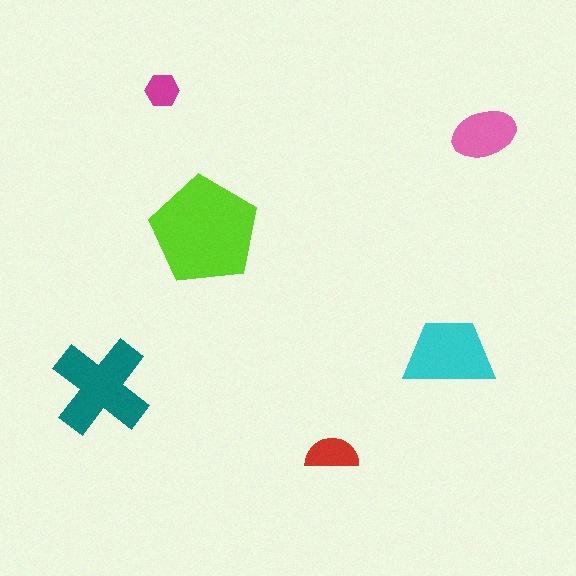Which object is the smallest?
The magenta hexagon.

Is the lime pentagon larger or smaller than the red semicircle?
Larger.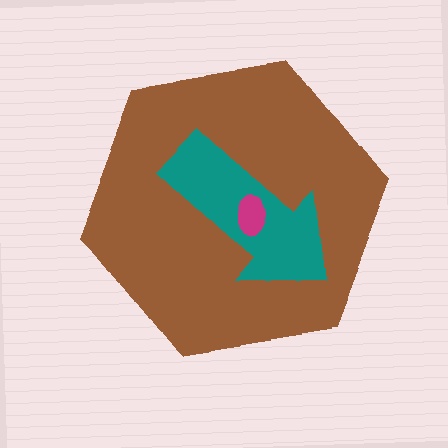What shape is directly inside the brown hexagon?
The teal arrow.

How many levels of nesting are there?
3.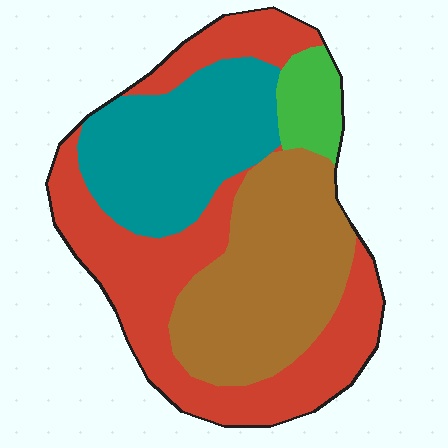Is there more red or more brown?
Red.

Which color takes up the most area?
Red, at roughly 40%.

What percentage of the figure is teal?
Teal covers around 25% of the figure.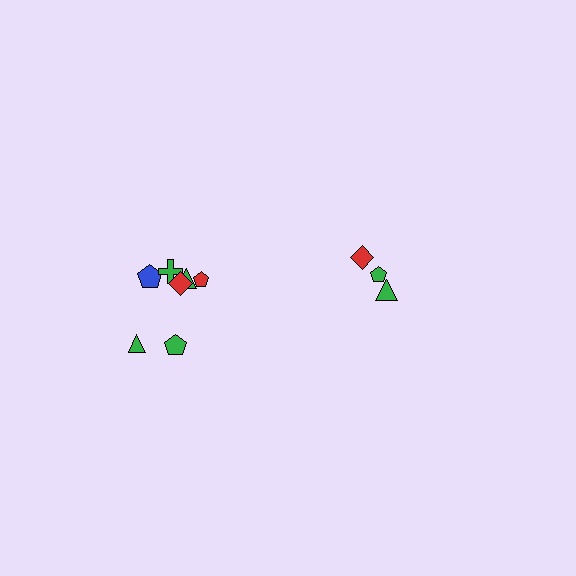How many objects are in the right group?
There are 3 objects.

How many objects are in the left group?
There are 7 objects.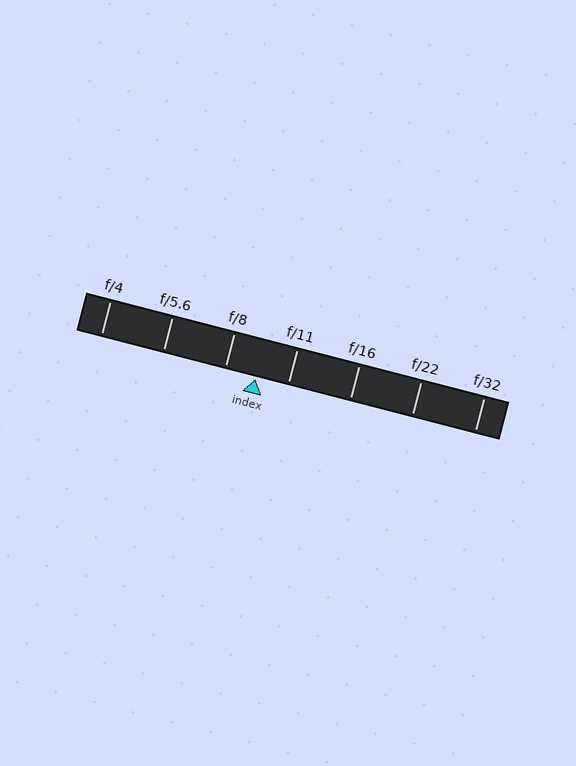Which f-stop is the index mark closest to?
The index mark is closest to f/8.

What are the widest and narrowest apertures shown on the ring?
The widest aperture shown is f/4 and the narrowest is f/32.